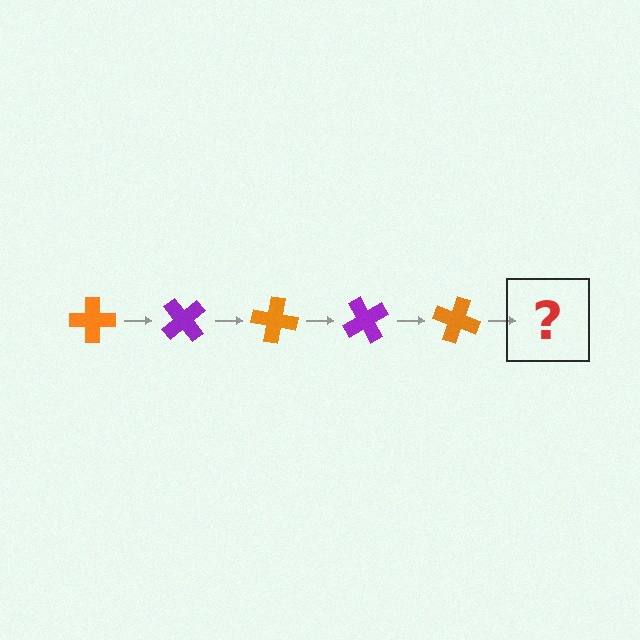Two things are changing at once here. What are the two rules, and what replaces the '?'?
The two rules are that it rotates 50 degrees each step and the color cycles through orange and purple. The '?' should be a purple cross, rotated 250 degrees from the start.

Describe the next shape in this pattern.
It should be a purple cross, rotated 250 degrees from the start.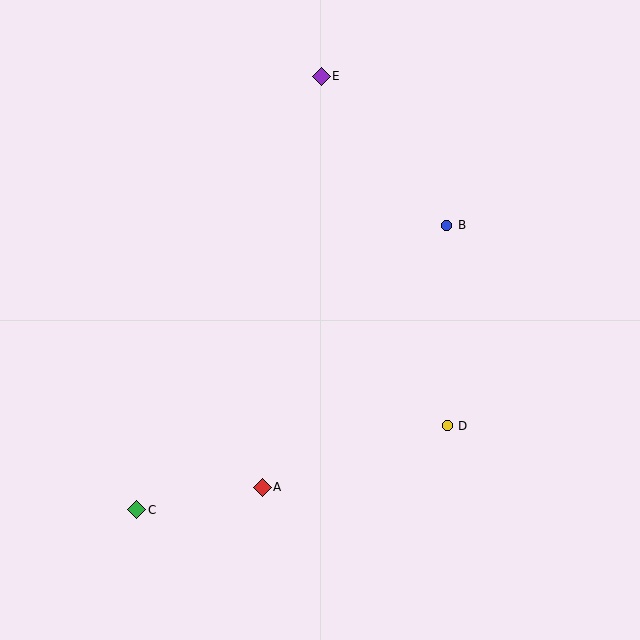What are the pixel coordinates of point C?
Point C is at (137, 510).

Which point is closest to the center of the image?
Point B at (447, 225) is closest to the center.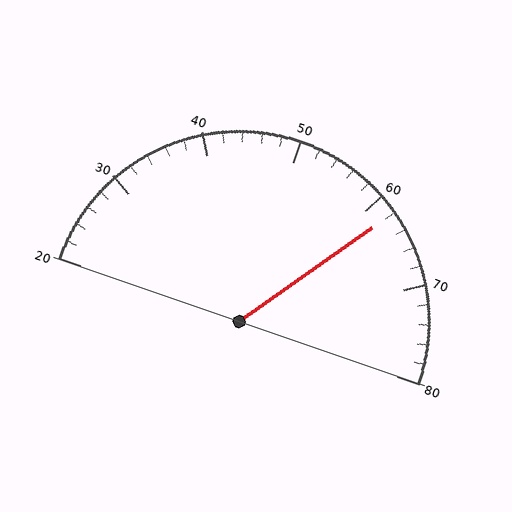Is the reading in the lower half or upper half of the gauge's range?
The reading is in the upper half of the range (20 to 80).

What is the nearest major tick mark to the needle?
The nearest major tick mark is 60.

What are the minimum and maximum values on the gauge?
The gauge ranges from 20 to 80.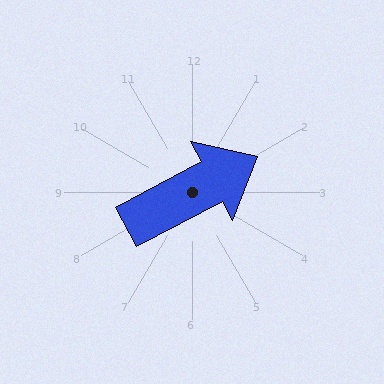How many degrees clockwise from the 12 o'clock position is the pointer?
Approximately 62 degrees.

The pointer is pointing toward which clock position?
Roughly 2 o'clock.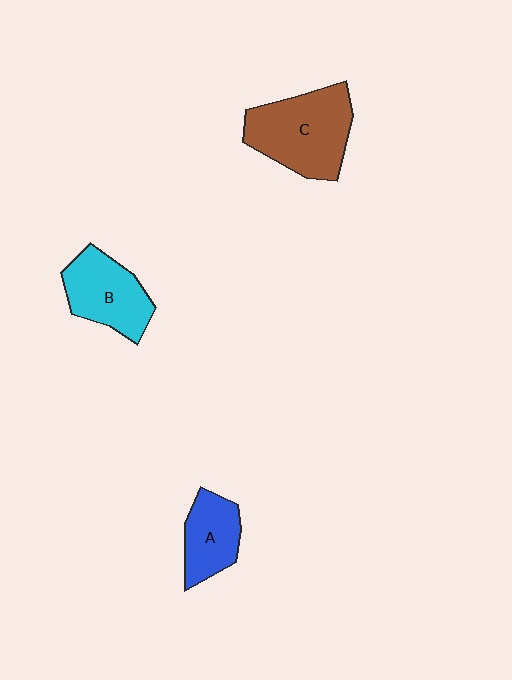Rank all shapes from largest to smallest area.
From largest to smallest: C (brown), B (cyan), A (blue).